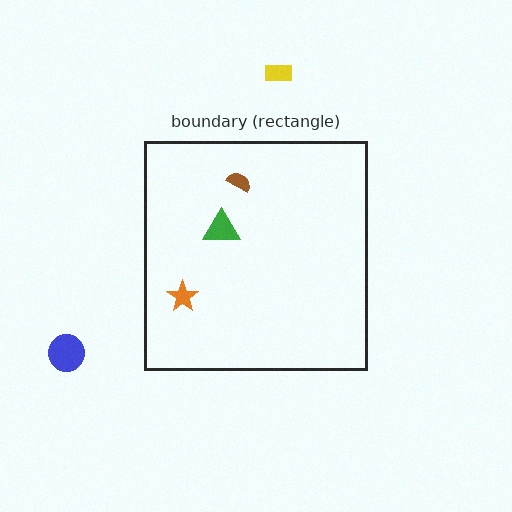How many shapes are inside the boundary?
3 inside, 2 outside.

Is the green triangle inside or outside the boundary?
Inside.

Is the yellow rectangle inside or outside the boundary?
Outside.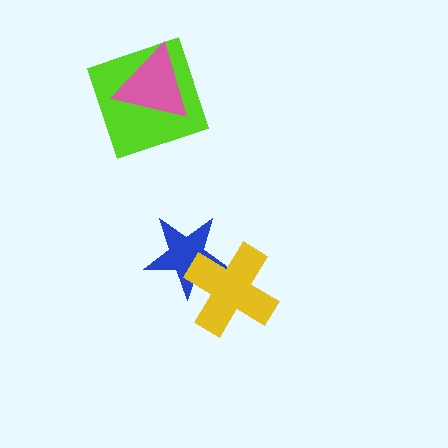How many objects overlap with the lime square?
1 object overlaps with the lime square.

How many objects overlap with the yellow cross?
1 object overlaps with the yellow cross.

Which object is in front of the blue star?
The yellow cross is in front of the blue star.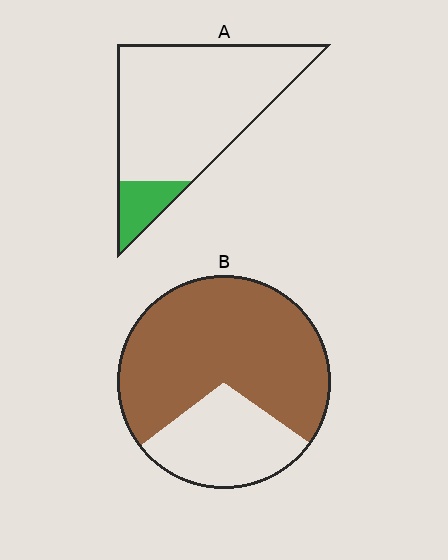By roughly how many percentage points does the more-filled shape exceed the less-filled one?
By roughly 55 percentage points (B over A).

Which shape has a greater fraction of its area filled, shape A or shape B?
Shape B.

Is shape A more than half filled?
No.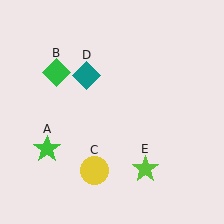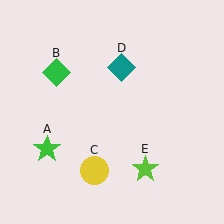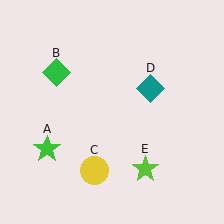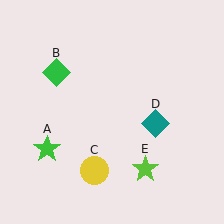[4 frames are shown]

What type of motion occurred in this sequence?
The teal diamond (object D) rotated clockwise around the center of the scene.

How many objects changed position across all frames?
1 object changed position: teal diamond (object D).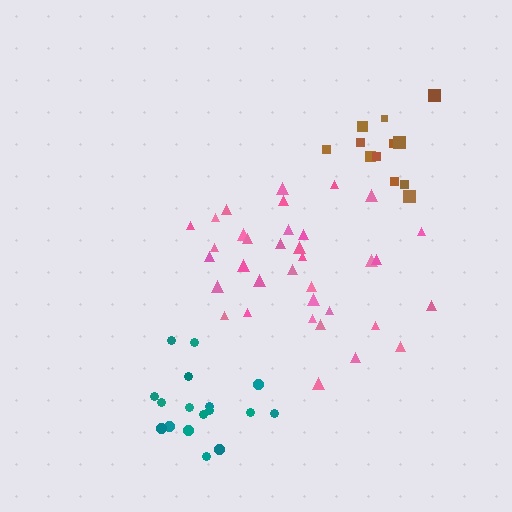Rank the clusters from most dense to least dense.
brown, teal, pink.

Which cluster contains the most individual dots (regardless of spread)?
Pink (35).